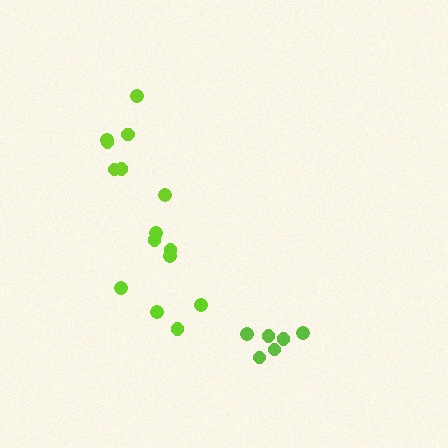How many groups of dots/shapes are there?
There are 3 groups.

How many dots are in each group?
Group 1: 8 dots, Group 2: 7 dots, Group 3: 6 dots (21 total).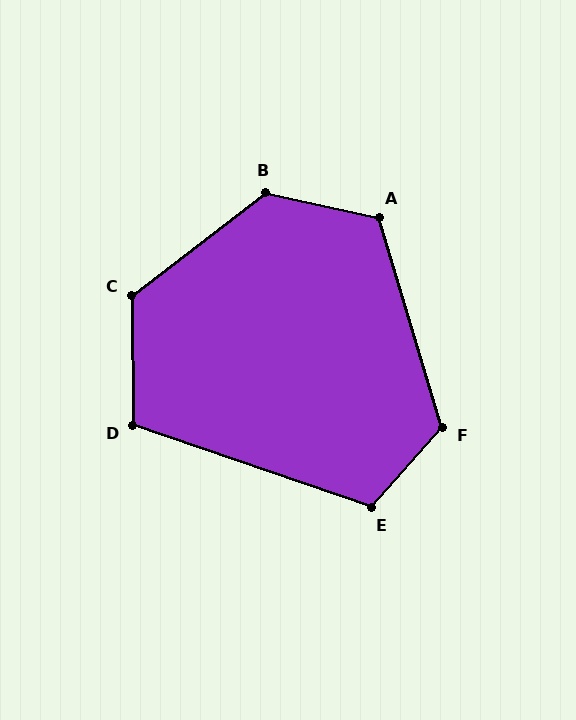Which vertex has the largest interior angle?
B, at approximately 130 degrees.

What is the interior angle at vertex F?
Approximately 121 degrees (obtuse).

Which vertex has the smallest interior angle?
D, at approximately 109 degrees.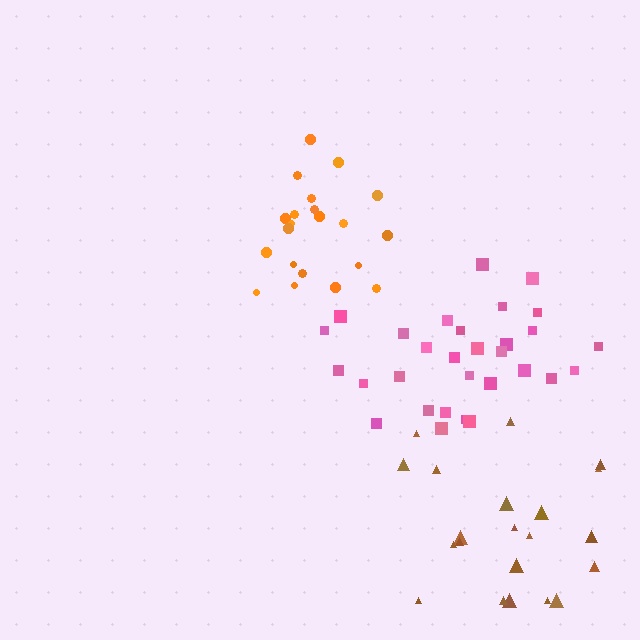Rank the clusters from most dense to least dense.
orange, pink, brown.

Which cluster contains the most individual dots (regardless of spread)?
Pink (30).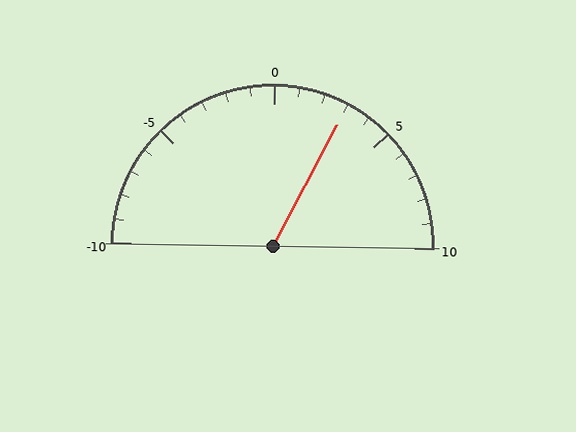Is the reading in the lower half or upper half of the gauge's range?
The reading is in the upper half of the range (-10 to 10).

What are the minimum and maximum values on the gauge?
The gauge ranges from -10 to 10.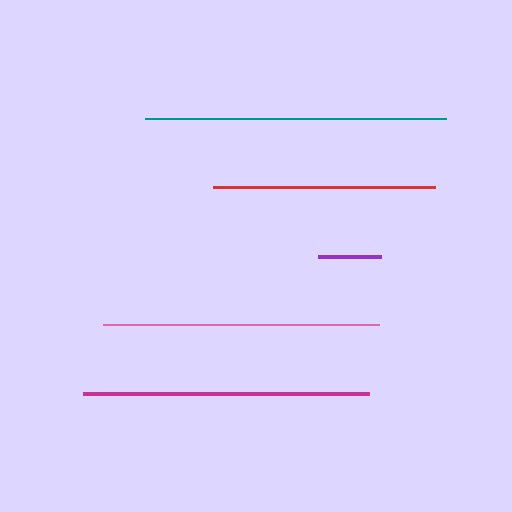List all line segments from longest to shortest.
From longest to shortest: teal, magenta, pink, red, purple.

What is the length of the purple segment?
The purple segment is approximately 63 pixels long.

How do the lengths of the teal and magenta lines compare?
The teal and magenta lines are approximately the same length.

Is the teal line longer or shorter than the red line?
The teal line is longer than the red line.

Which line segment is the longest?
The teal line is the longest at approximately 301 pixels.